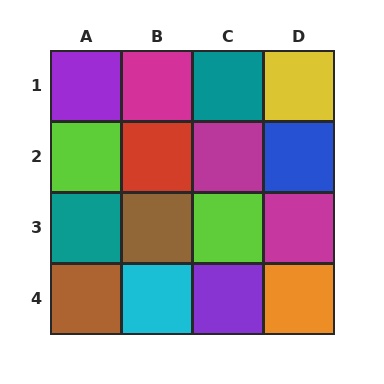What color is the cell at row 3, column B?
Brown.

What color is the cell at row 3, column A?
Teal.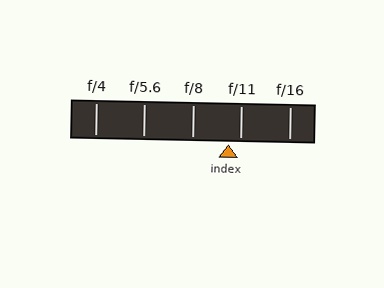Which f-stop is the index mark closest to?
The index mark is closest to f/11.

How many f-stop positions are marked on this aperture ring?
There are 5 f-stop positions marked.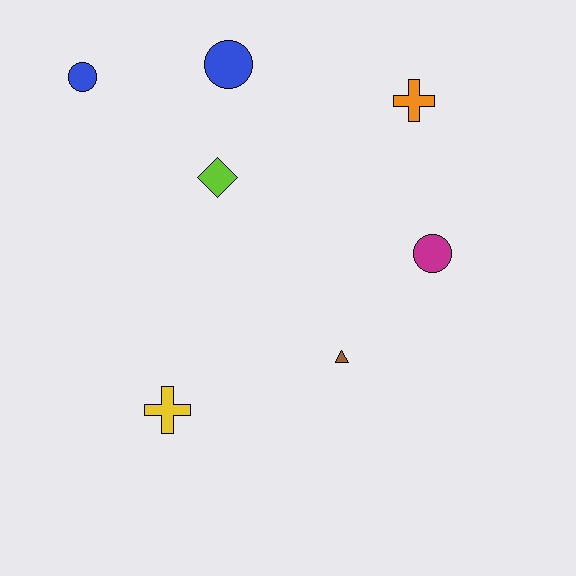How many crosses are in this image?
There are 2 crosses.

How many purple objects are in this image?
There are no purple objects.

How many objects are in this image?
There are 7 objects.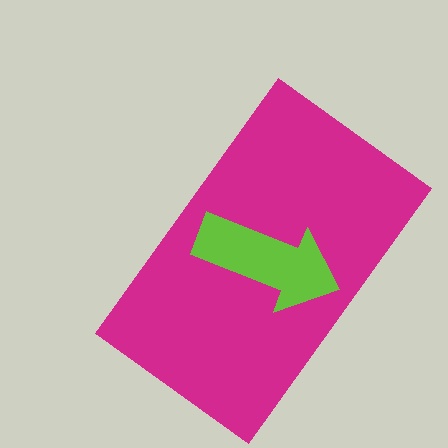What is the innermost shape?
The lime arrow.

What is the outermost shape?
The magenta rectangle.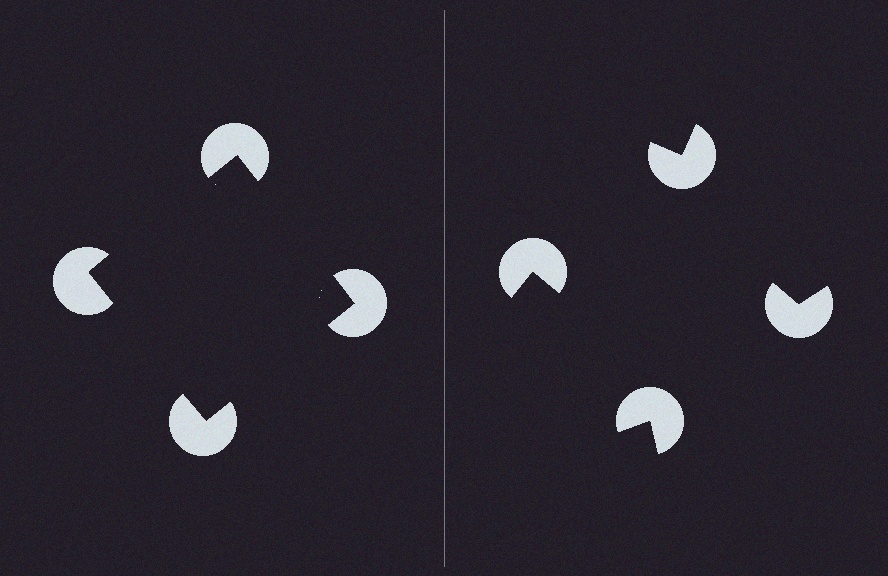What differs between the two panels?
The pac-man discs are positioned identically on both sides; only the wedge orientations differ. On the left they align to a square; on the right they are misaligned.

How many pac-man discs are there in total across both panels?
8 — 4 on each side.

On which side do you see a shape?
An illusory square appears on the left side. On the right side the wedge cuts are rotated, so no coherent shape forms.